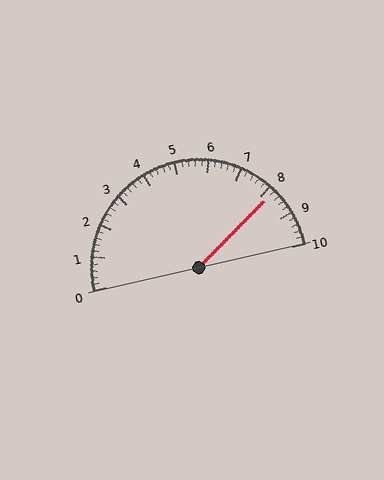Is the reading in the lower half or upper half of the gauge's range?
The reading is in the upper half of the range (0 to 10).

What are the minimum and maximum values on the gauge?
The gauge ranges from 0 to 10.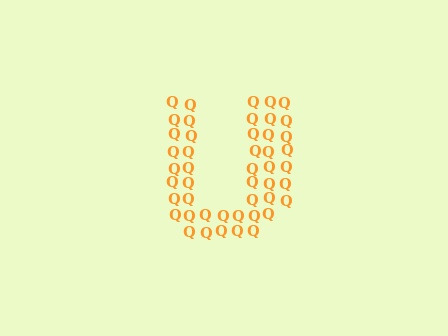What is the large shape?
The large shape is the letter U.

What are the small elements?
The small elements are letter Q's.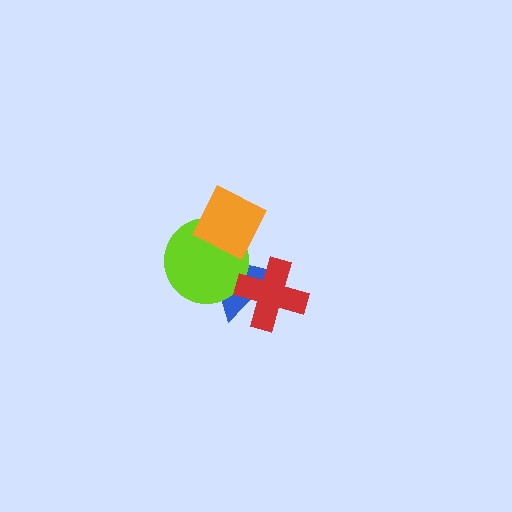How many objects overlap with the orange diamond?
2 objects overlap with the orange diamond.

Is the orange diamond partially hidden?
No, no other shape covers it.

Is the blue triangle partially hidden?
Yes, it is partially covered by another shape.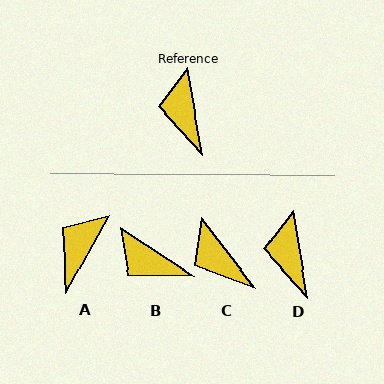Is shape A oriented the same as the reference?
No, it is off by about 39 degrees.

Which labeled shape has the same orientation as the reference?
D.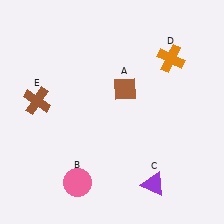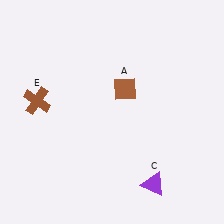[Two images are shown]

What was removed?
The pink circle (B), the orange cross (D) were removed in Image 2.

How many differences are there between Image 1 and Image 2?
There are 2 differences between the two images.